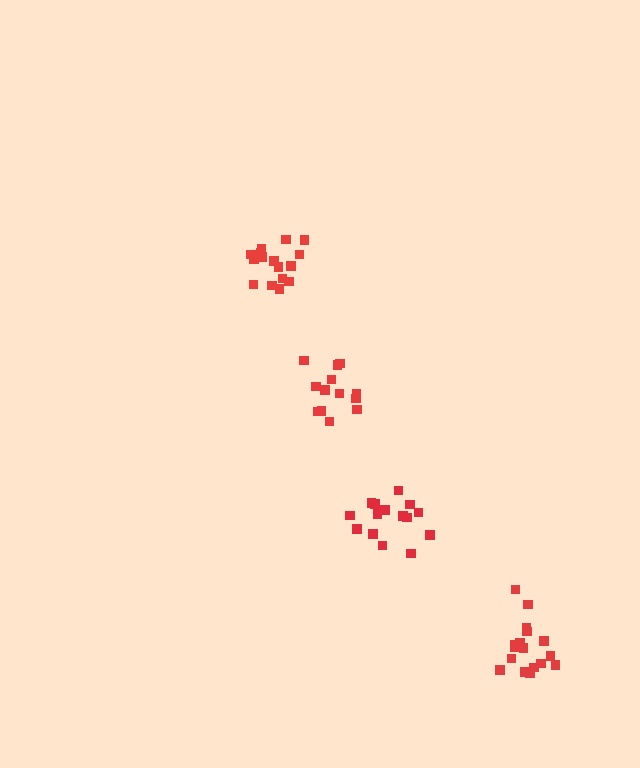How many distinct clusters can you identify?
There are 4 distinct clusters.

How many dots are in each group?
Group 1: 15 dots, Group 2: 17 dots, Group 3: 16 dots, Group 4: 13 dots (61 total).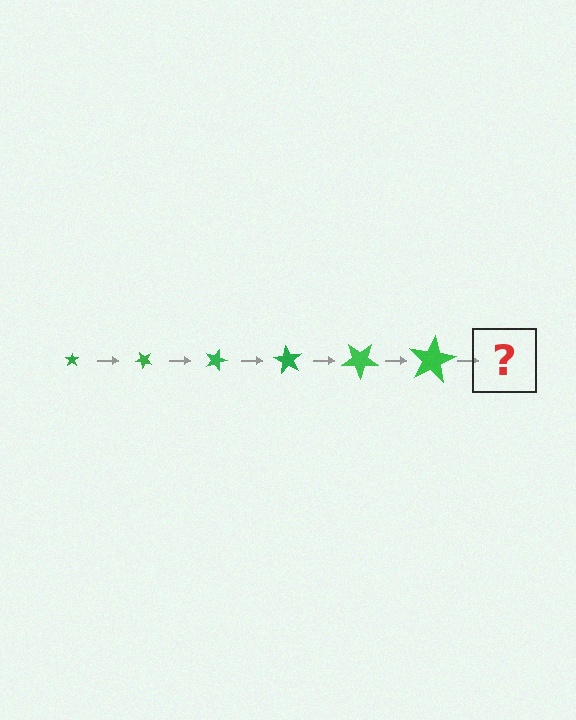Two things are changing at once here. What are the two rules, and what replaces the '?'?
The two rules are that the star grows larger each step and it rotates 45 degrees each step. The '?' should be a star, larger than the previous one and rotated 270 degrees from the start.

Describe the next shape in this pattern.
It should be a star, larger than the previous one and rotated 270 degrees from the start.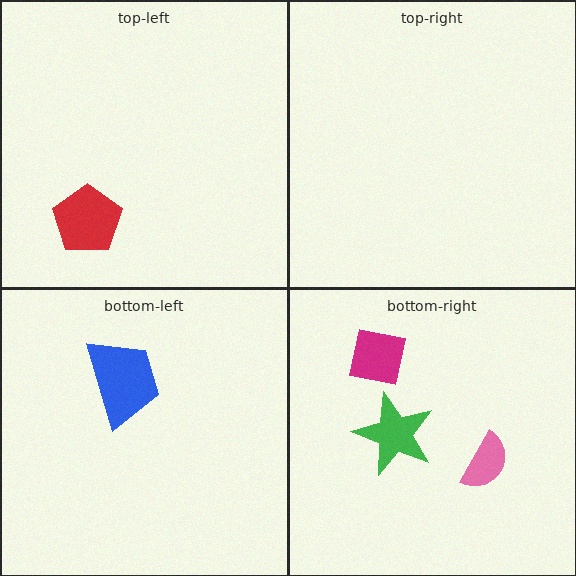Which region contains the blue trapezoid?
The bottom-left region.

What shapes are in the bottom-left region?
The blue trapezoid.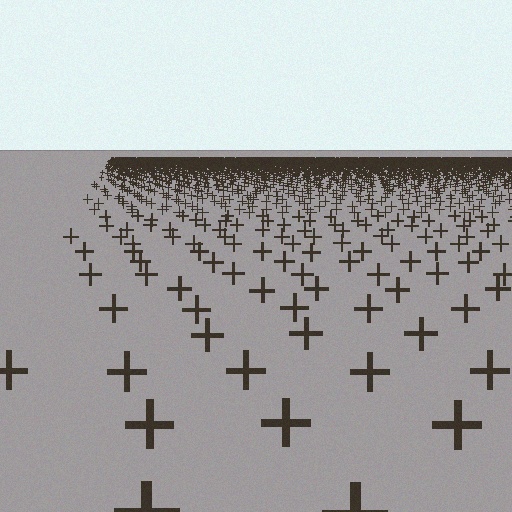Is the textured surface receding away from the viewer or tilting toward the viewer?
The surface is receding away from the viewer. Texture elements get smaller and denser toward the top.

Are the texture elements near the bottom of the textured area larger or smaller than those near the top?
Larger. Near the bottom, elements are closer to the viewer and appear at a bigger on-screen size.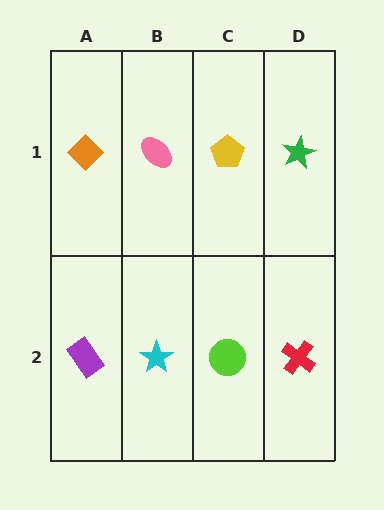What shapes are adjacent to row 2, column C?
A yellow pentagon (row 1, column C), a cyan star (row 2, column B), a red cross (row 2, column D).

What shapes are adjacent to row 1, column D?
A red cross (row 2, column D), a yellow pentagon (row 1, column C).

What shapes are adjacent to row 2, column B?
A pink ellipse (row 1, column B), a purple rectangle (row 2, column A), a lime circle (row 2, column C).